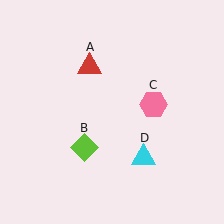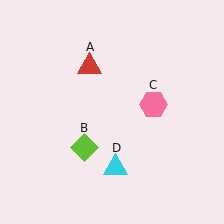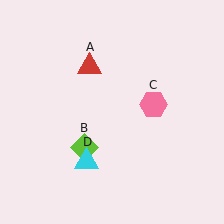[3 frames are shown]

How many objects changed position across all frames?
1 object changed position: cyan triangle (object D).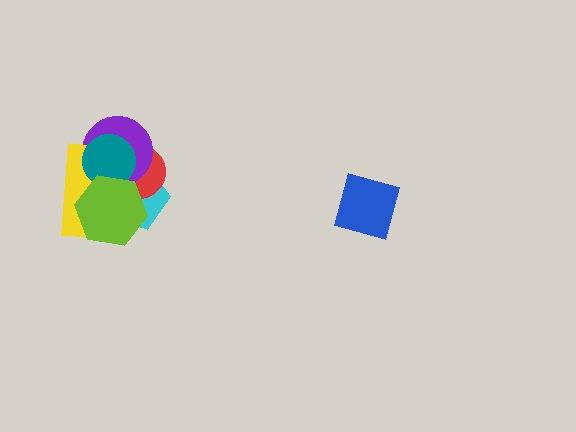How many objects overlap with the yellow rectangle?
5 objects overlap with the yellow rectangle.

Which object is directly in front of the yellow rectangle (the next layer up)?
The teal circle is directly in front of the yellow rectangle.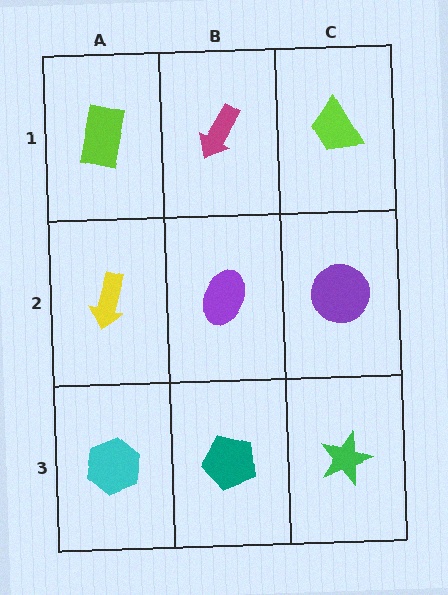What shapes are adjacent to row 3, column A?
A yellow arrow (row 2, column A), a teal pentagon (row 3, column B).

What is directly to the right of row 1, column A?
A magenta arrow.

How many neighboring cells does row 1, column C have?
2.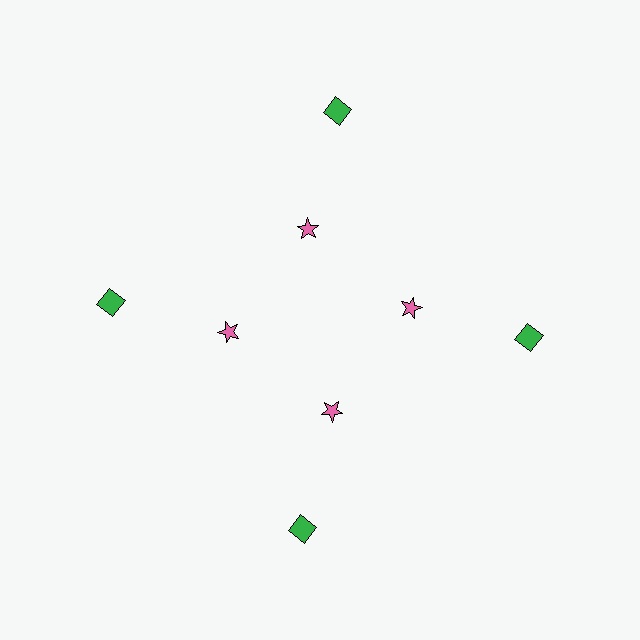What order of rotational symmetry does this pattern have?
This pattern has 4-fold rotational symmetry.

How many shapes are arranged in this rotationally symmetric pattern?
There are 8 shapes, arranged in 4 groups of 2.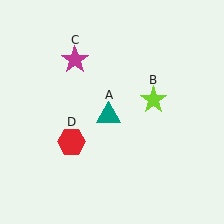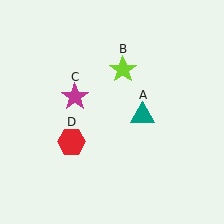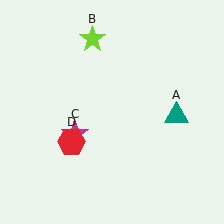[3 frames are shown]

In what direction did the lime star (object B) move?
The lime star (object B) moved up and to the left.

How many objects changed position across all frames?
3 objects changed position: teal triangle (object A), lime star (object B), magenta star (object C).